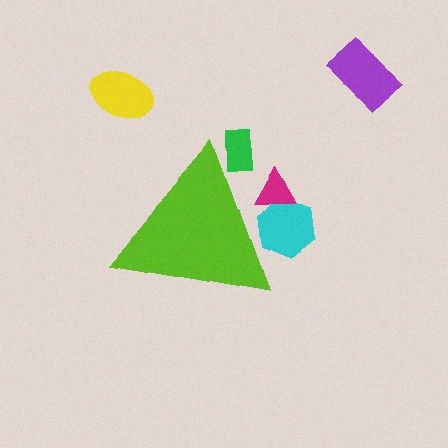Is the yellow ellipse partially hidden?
No, the yellow ellipse is fully visible.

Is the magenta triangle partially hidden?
Yes, the magenta triangle is partially hidden behind the lime triangle.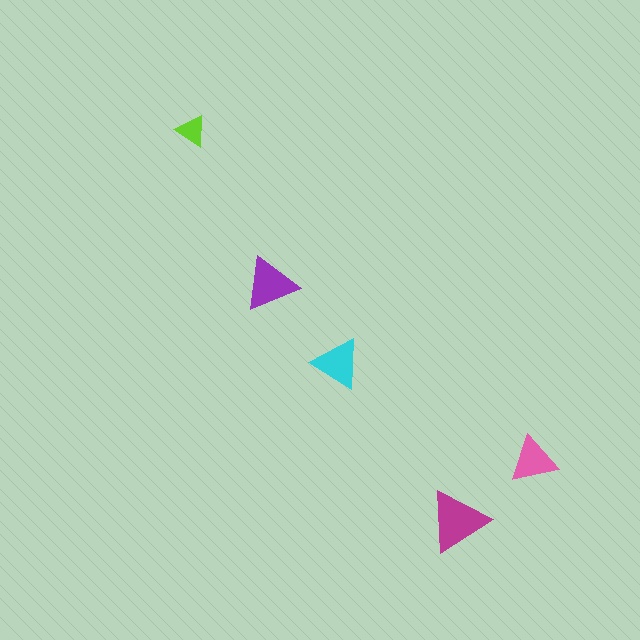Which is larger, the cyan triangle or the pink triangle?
The cyan one.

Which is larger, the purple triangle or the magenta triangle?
The magenta one.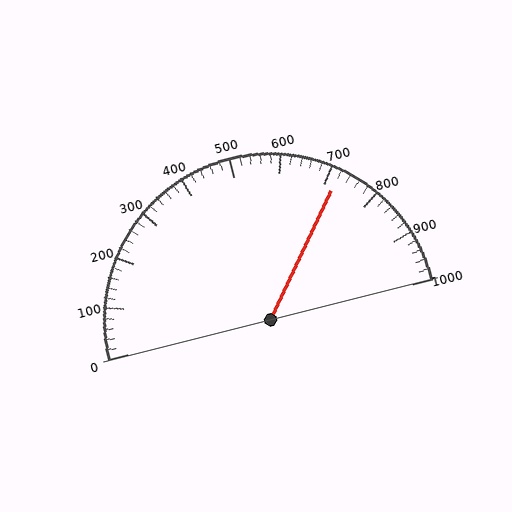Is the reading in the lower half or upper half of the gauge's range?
The reading is in the upper half of the range (0 to 1000).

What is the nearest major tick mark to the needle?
The nearest major tick mark is 700.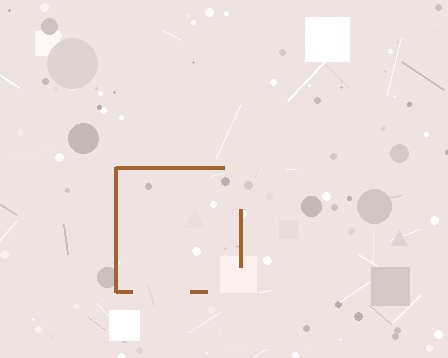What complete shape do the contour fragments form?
The contour fragments form a square.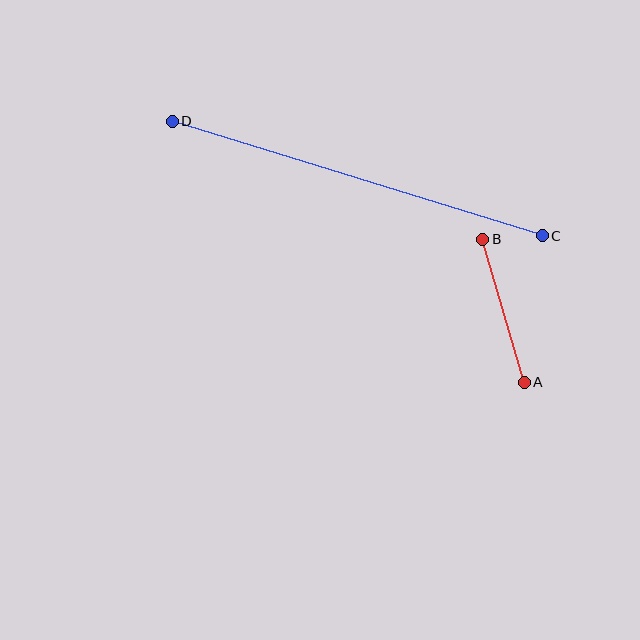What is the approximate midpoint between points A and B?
The midpoint is at approximately (503, 311) pixels.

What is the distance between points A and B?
The distance is approximately 149 pixels.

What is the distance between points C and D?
The distance is approximately 387 pixels.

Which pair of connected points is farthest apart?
Points C and D are farthest apart.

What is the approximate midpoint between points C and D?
The midpoint is at approximately (357, 179) pixels.